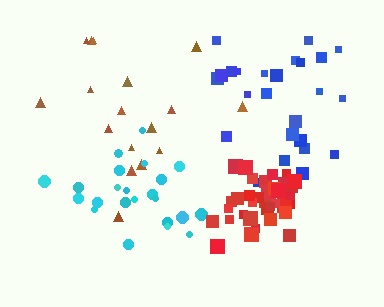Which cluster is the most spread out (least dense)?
Brown.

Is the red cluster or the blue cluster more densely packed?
Red.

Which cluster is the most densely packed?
Red.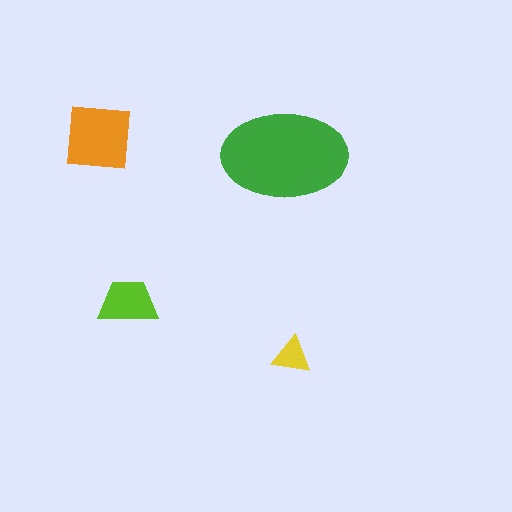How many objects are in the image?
There are 4 objects in the image.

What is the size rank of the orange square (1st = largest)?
2nd.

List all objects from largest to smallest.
The green ellipse, the orange square, the lime trapezoid, the yellow triangle.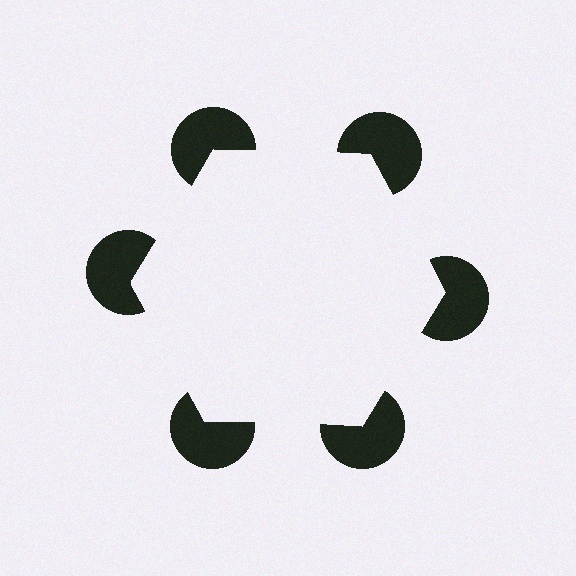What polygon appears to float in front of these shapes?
An illusory hexagon — its edges are inferred from the aligned wedge cuts in the pac-man discs, not physically drawn.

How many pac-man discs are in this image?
There are 6 — one at each vertex of the illusory hexagon.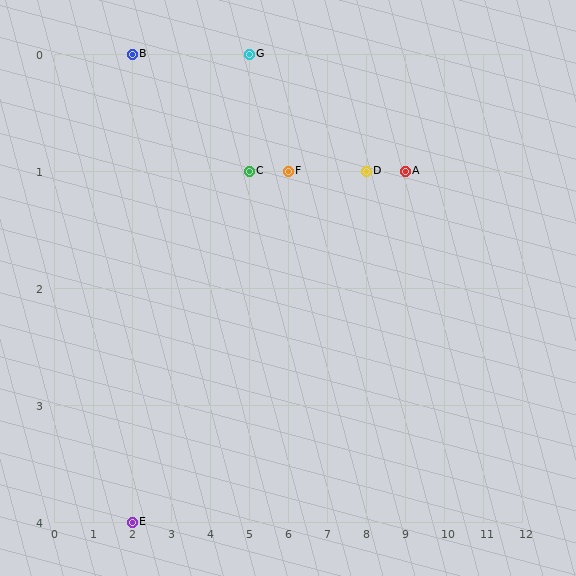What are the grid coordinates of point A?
Point A is at grid coordinates (9, 1).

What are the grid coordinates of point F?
Point F is at grid coordinates (6, 1).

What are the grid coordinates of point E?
Point E is at grid coordinates (2, 4).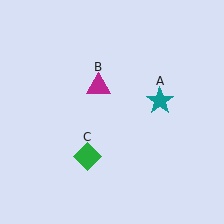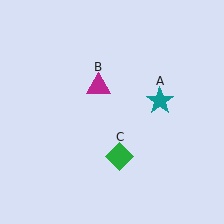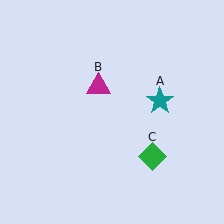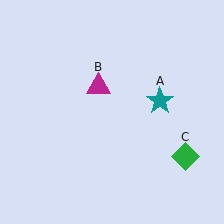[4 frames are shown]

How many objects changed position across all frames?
1 object changed position: green diamond (object C).